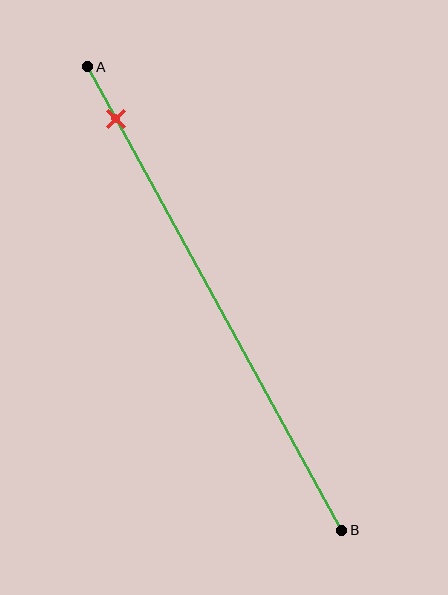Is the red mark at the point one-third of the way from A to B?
No, the mark is at about 10% from A, not at the 33% one-third point.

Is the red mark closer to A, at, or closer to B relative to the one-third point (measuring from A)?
The red mark is closer to point A than the one-third point of segment AB.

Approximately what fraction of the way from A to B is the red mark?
The red mark is approximately 10% of the way from A to B.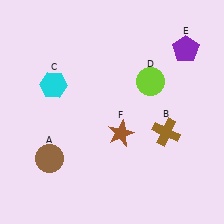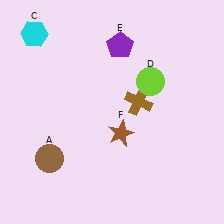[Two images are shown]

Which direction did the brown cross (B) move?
The brown cross (B) moved up.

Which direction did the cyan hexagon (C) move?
The cyan hexagon (C) moved up.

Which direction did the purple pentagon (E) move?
The purple pentagon (E) moved left.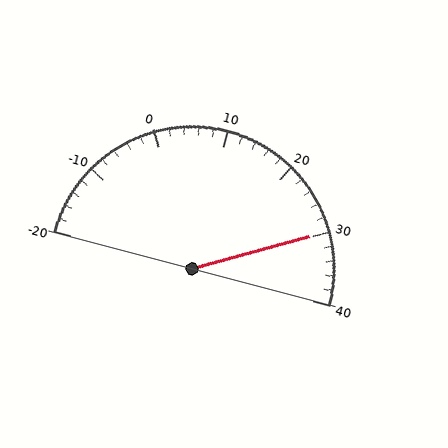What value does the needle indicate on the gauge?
The needle indicates approximately 30.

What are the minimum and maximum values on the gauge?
The gauge ranges from -20 to 40.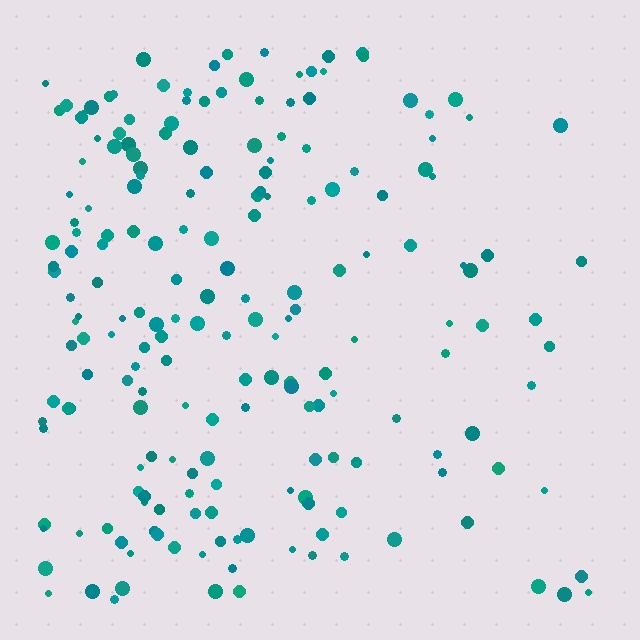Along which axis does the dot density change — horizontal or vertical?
Horizontal.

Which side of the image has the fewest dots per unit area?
The right.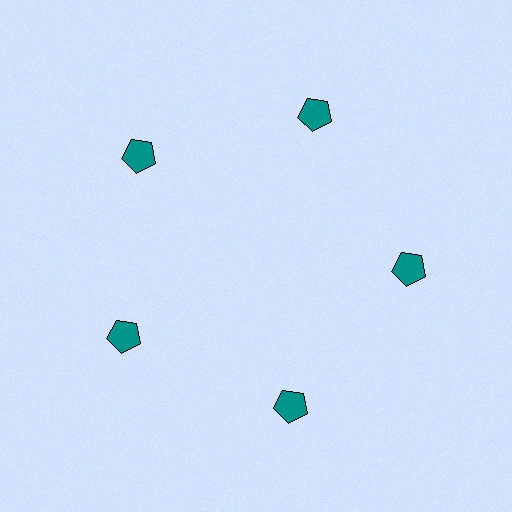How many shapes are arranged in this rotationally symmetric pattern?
There are 5 shapes, arranged in 5 groups of 1.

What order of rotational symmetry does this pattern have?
This pattern has 5-fold rotational symmetry.